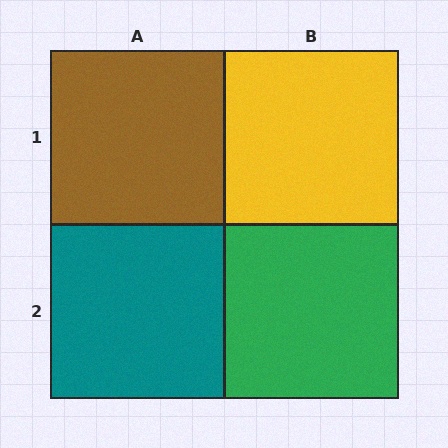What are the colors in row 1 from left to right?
Brown, yellow.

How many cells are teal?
1 cell is teal.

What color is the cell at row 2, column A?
Teal.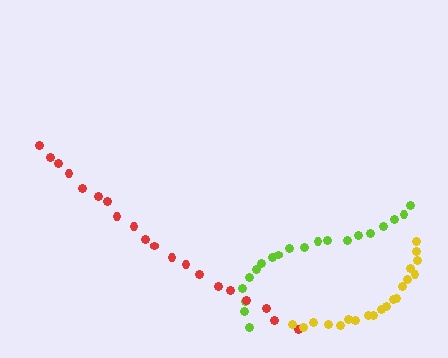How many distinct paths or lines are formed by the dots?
There are 3 distinct paths.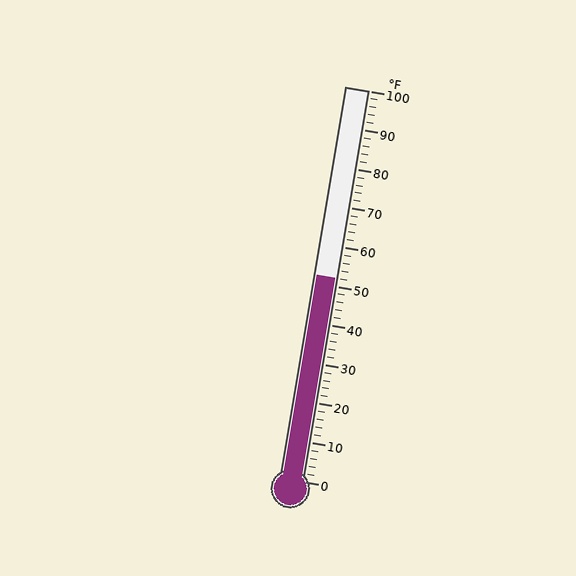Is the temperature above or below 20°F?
The temperature is above 20°F.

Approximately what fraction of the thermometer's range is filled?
The thermometer is filled to approximately 50% of its range.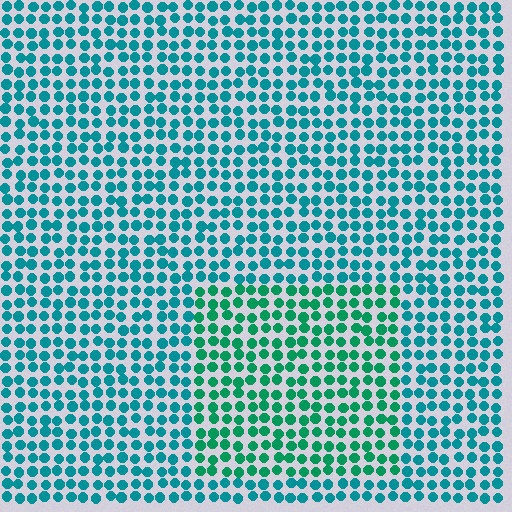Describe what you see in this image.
The image is filled with small teal elements in a uniform arrangement. A rectangle-shaped region is visible where the elements are tinted to a slightly different hue, forming a subtle color boundary.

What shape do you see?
I see a rectangle.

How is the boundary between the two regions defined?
The boundary is defined purely by a slight shift in hue (about 28 degrees). Spacing, size, and orientation are identical on both sides.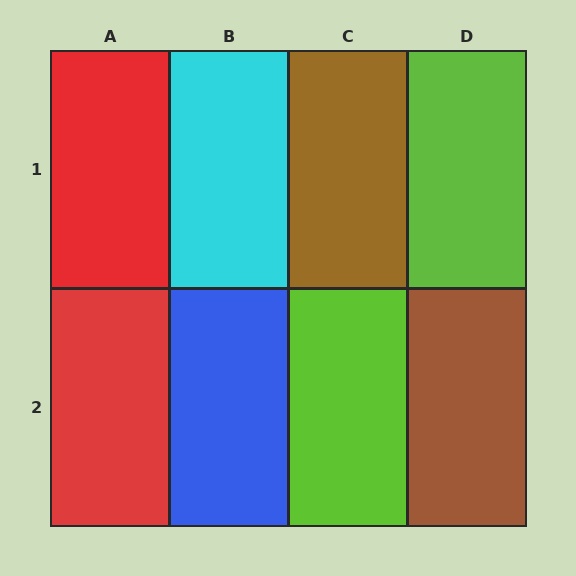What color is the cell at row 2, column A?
Red.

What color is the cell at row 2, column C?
Lime.